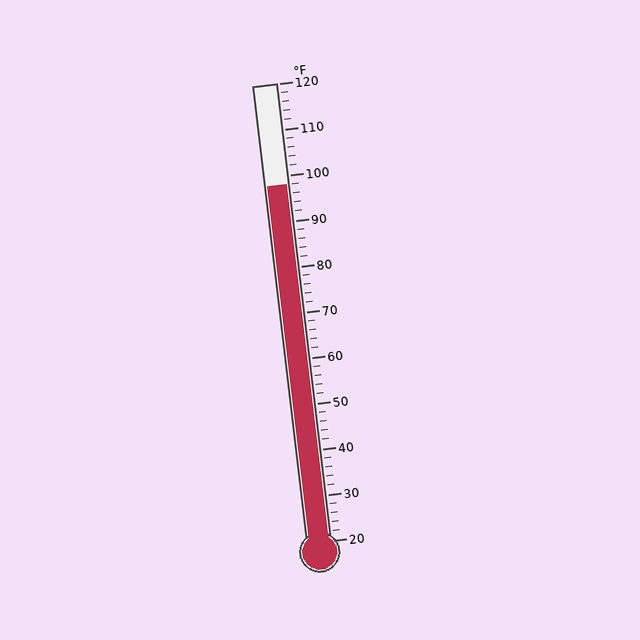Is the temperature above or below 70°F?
The temperature is above 70°F.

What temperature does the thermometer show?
The thermometer shows approximately 98°F.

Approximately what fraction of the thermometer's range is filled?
The thermometer is filled to approximately 80% of its range.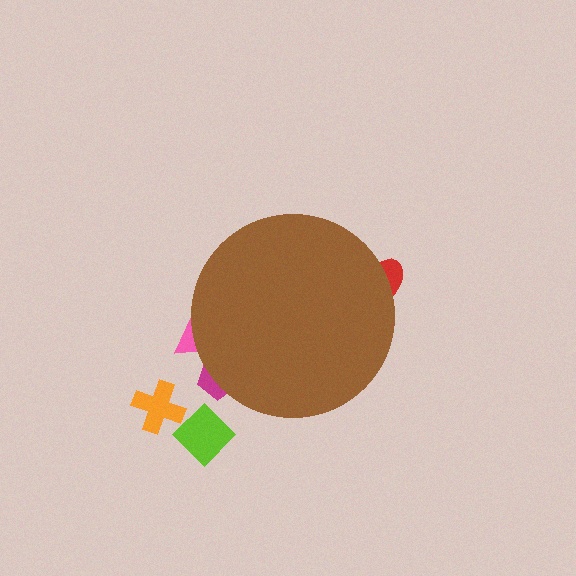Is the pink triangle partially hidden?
Yes, the pink triangle is partially hidden behind the brown circle.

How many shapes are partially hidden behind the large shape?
3 shapes are partially hidden.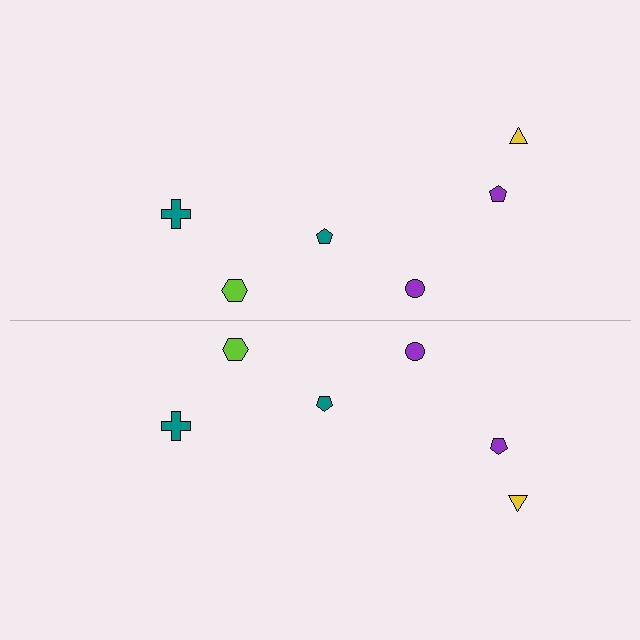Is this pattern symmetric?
Yes, this pattern has bilateral (reflection) symmetry.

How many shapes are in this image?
There are 12 shapes in this image.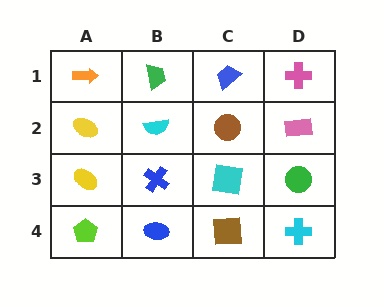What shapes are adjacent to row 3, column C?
A brown circle (row 2, column C), a brown square (row 4, column C), a blue cross (row 3, column B), a green circle (row 3, column D).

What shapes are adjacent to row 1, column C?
A brown circle (row 2, column C), a green trapezoid (row 1, column B), a pink cross (row 1, column D).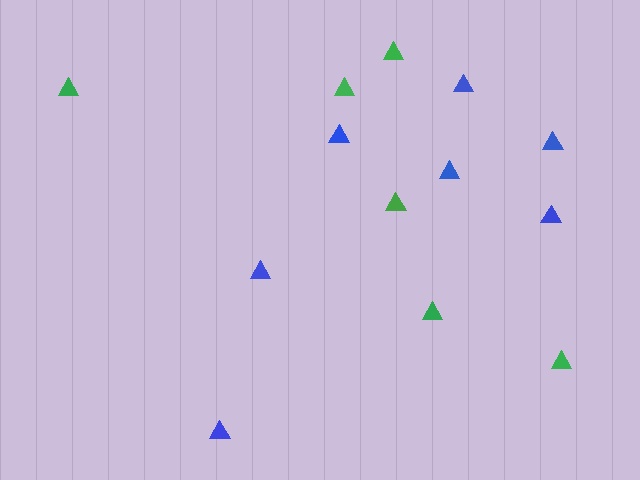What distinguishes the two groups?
There are 2 groups: one group of blue triangles (7) and one group of green triangles (6).